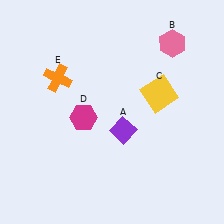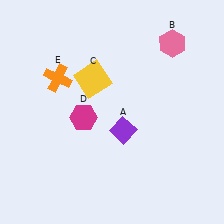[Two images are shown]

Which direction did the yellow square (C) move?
The yellow square (C) moved left.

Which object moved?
The yellow square (C) moved left.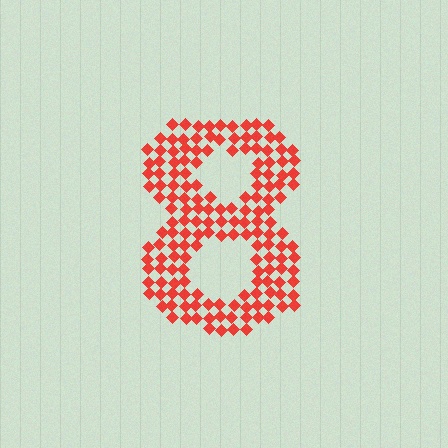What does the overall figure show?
The overall figure shows the digit 8.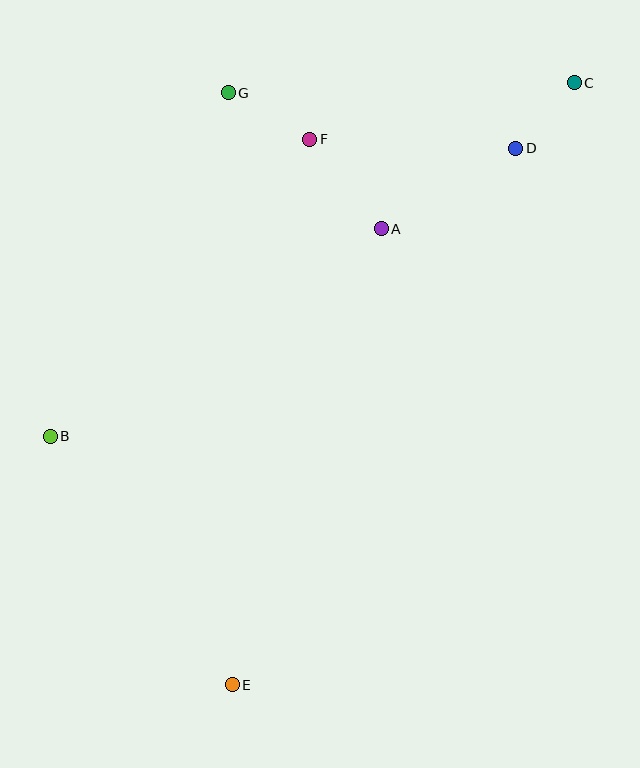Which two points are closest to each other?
Points C and D are closest to each other.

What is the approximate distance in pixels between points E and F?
The distance between E and F is approximately 551 pixels.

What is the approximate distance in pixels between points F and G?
The distance between F and G is approximately 94 pixels.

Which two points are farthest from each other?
Points C and E are farthest from each other.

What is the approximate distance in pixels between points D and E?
The distance between D and E is approximately 607 pixels.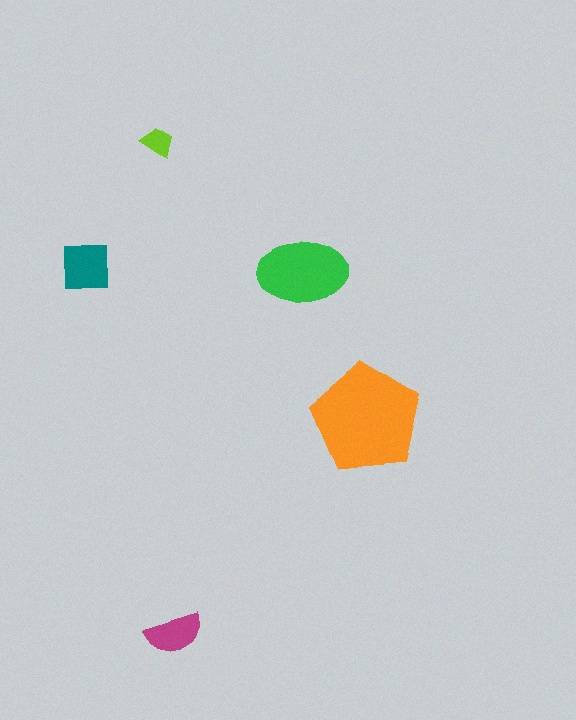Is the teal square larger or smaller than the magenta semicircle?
Larger.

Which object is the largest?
The orange pentagon.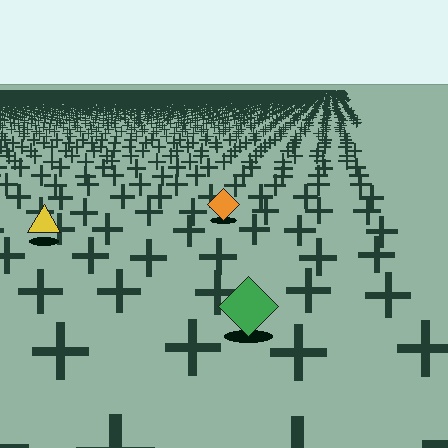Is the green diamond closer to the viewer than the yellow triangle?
Yes. The green diamond is closer — you can tell from the texture gradient: the ground texture is coarser near it.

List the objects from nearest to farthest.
From nearest to farthest: the green diamond, the yellow triangle, the orange diamond.